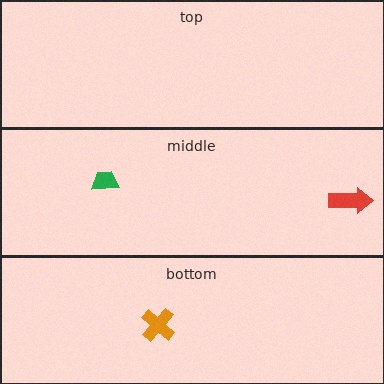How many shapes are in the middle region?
2.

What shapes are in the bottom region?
The orange cross.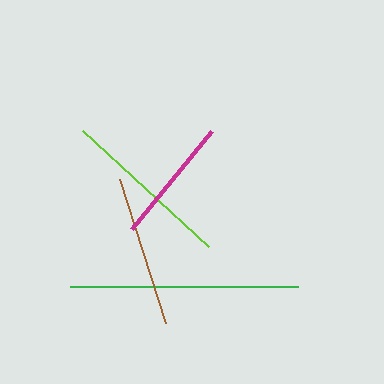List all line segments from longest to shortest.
From longest to shortest: green, lime, brown, magenta.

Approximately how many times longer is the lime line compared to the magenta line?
The lime line is approximately 1.4 times the length of the magenta line.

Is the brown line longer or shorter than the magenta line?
The brown line is longer than the magenta line.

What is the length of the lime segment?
The lime segment is approximately 171 pixels long.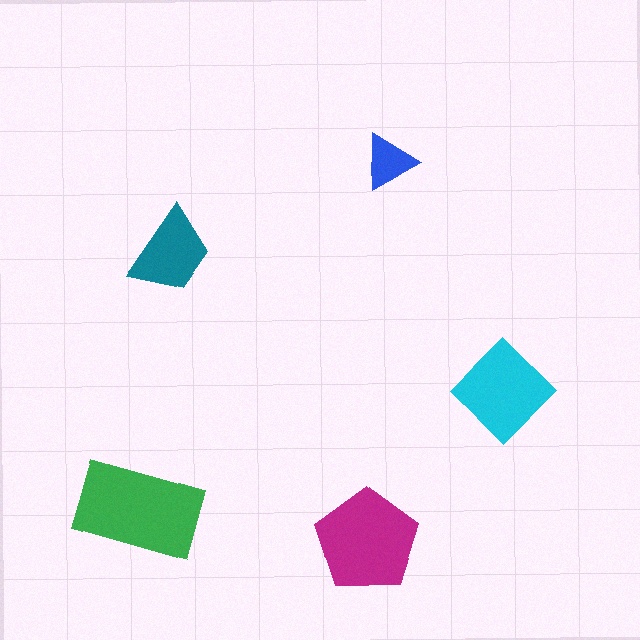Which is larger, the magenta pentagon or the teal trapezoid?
The magenta pentagon.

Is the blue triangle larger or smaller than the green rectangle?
Smaller.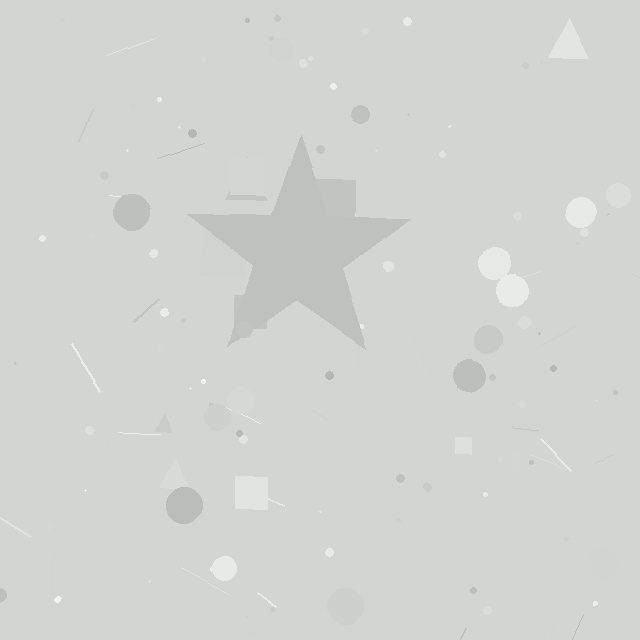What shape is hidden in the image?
A star is hidden in the image.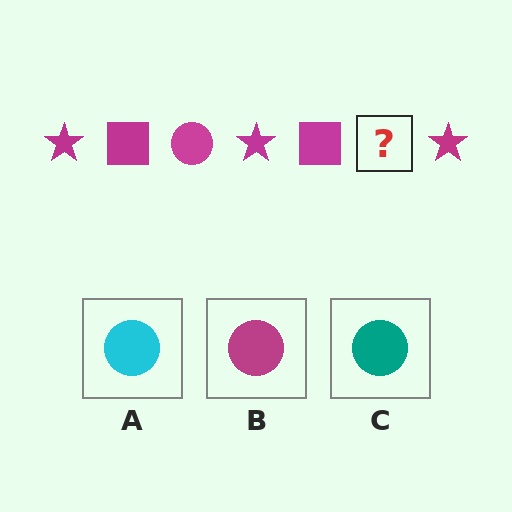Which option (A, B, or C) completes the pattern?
B.